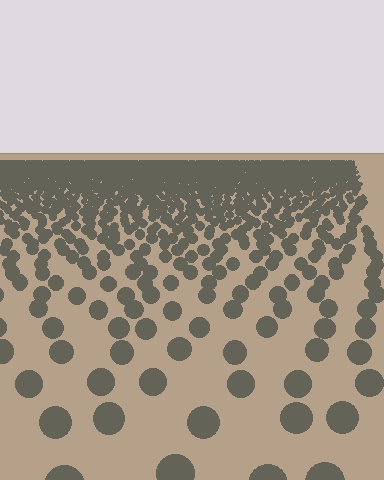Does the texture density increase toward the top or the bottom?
Density increases toward the top.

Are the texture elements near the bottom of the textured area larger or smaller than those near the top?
Larger. Near the bottom, elements are closer to the viewer and appear at a bigger on-screen size.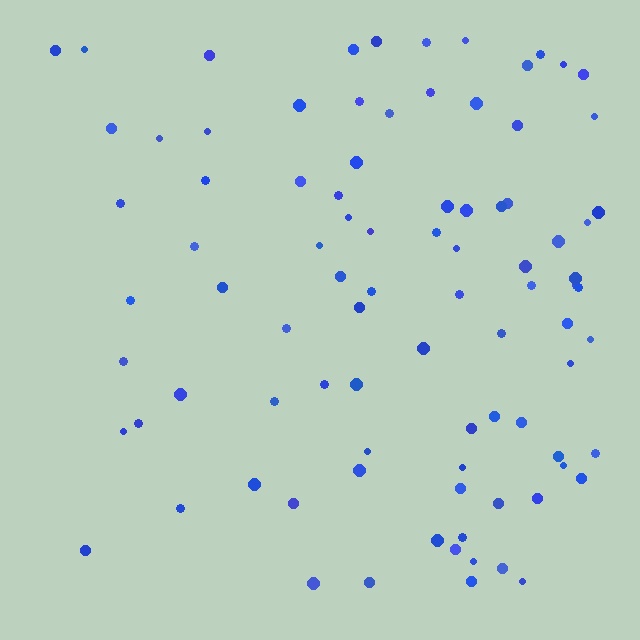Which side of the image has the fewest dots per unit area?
The left.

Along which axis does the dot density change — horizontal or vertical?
Horizontal.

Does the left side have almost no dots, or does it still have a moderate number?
Still a moderate number, just noticeably fewer than the right.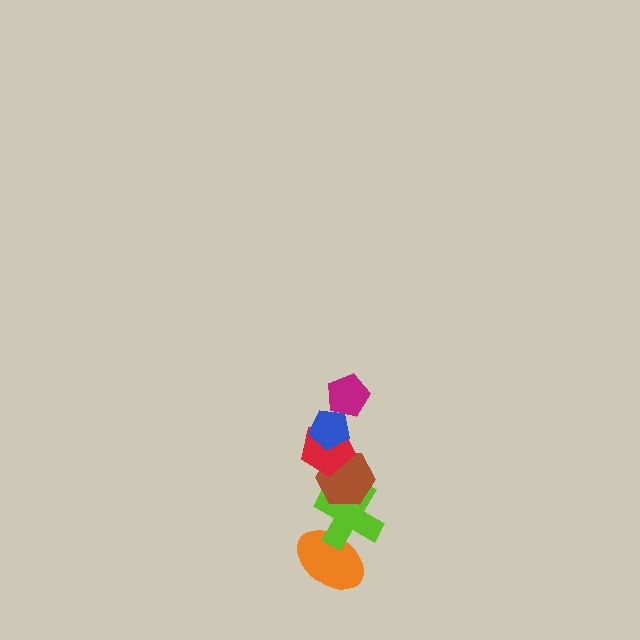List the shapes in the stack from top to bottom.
From top to bottom: the magenta pentagon, the blue pentagon, the red pentagon, the brown hexagon, the lime cross, the orange ellipse.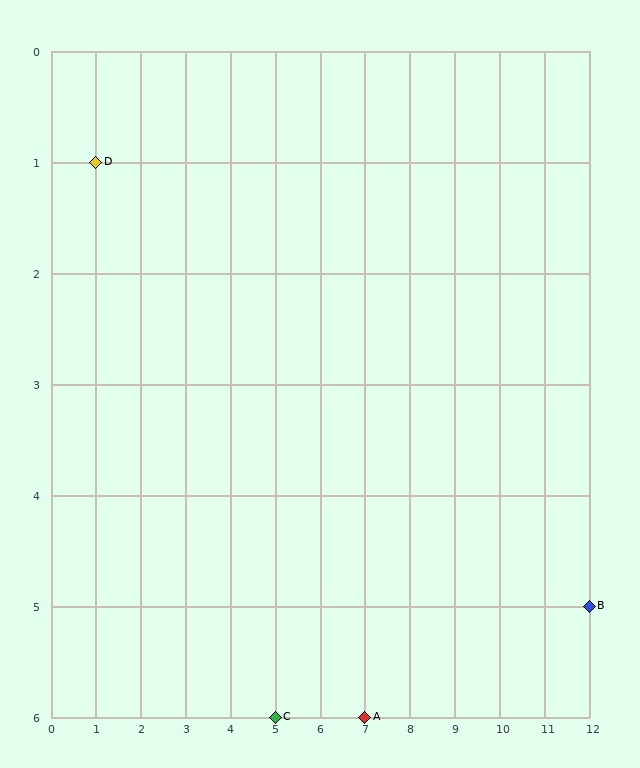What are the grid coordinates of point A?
Point A is at grid coordinates (7, 6).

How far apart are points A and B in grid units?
Points A and B are 5 columns and 1 row apart (about 5.1 grid units diagonally).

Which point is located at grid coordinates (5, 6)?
Point C is at (5, 6).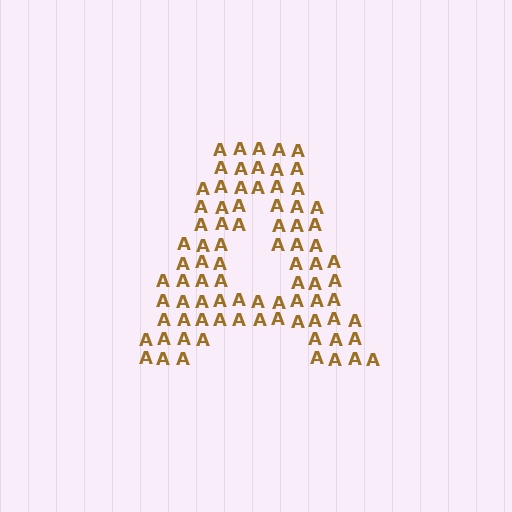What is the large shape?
The large shape is the letter A.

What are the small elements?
The small elements are letter A's.